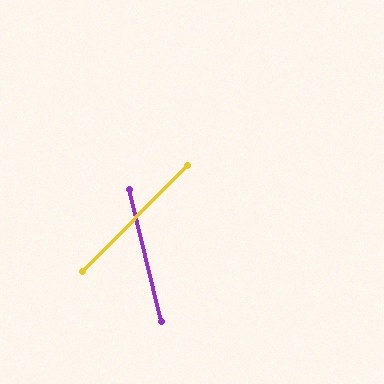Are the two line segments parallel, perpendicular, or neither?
Neither parallel nor perpendicular — they differ by about 58°.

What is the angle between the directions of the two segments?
Approximately 58 degrees.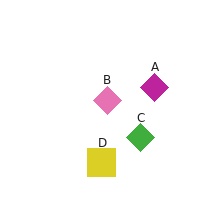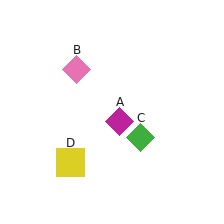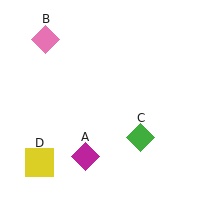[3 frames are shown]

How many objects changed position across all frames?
3 objects changed position: magenta diamond (object A), pink diamond (object B), yellow square (object D).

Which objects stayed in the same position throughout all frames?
Green diamond (object C) remained stationary.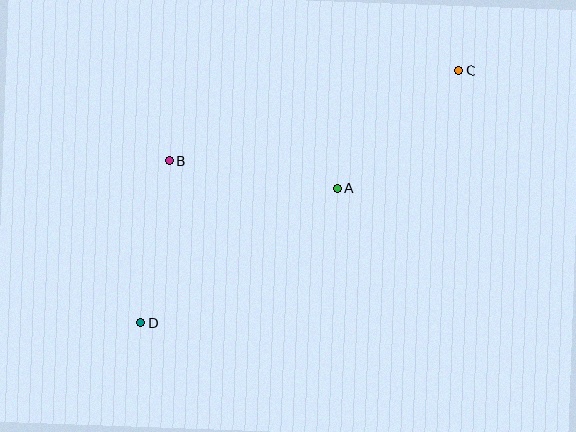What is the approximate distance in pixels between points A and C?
The distance between A and C is approximately 169 pixels.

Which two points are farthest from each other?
Points C and D are farthest from each other.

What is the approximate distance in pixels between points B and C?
The distance between B and C is approximately 303 pixels.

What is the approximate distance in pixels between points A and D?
The distance between A and D is approximately 238 pixels.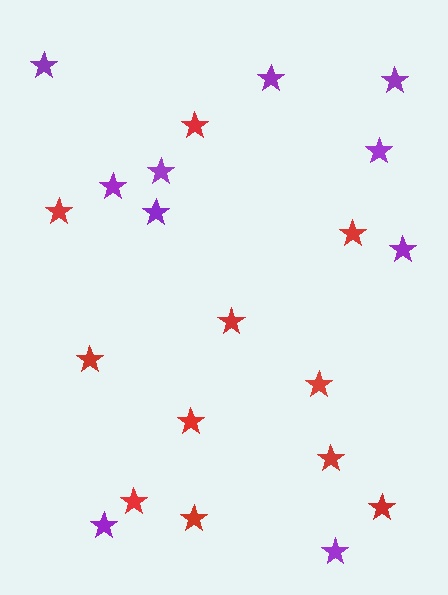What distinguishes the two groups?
There are 2 groups: one group of red stars (11) and one group of purple stars (10).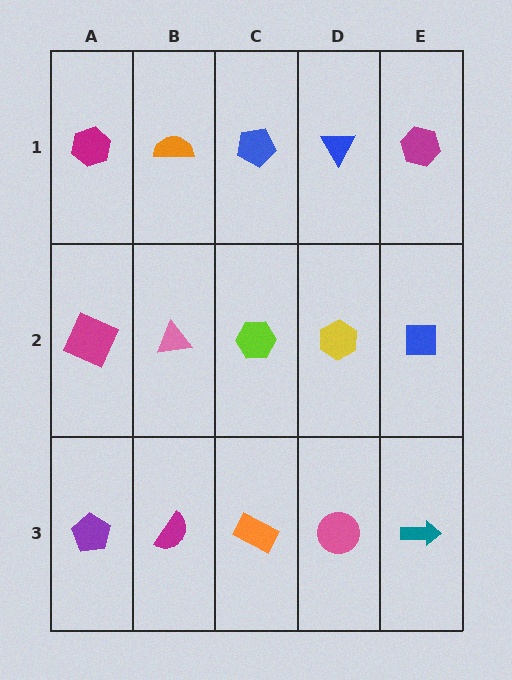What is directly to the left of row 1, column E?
A blue triangle.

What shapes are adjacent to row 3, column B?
A pink triangle (row 2, column B), a purple pentagon (row 3, column A), an orange rectangle (row 3, column C).